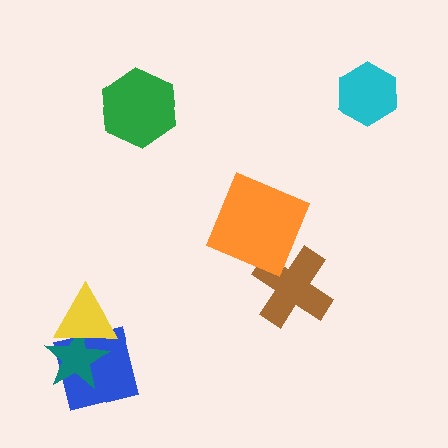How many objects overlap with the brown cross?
1 object overlaps with the brown cross.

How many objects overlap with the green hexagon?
0 objects overlap with the green hexagon.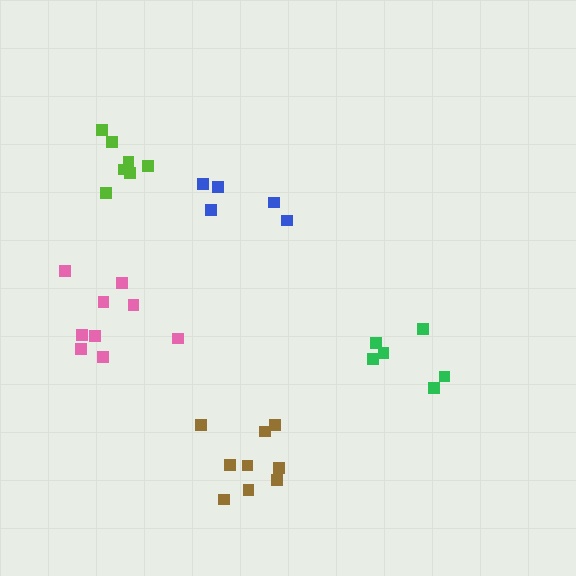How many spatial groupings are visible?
There are 5 spatial groupings.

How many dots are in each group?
Group 1: 9 dots, Group 2: 7 dots, Group 3: 9 dots, Group 4: 6 dots, Group 5: 5 dots (36 total).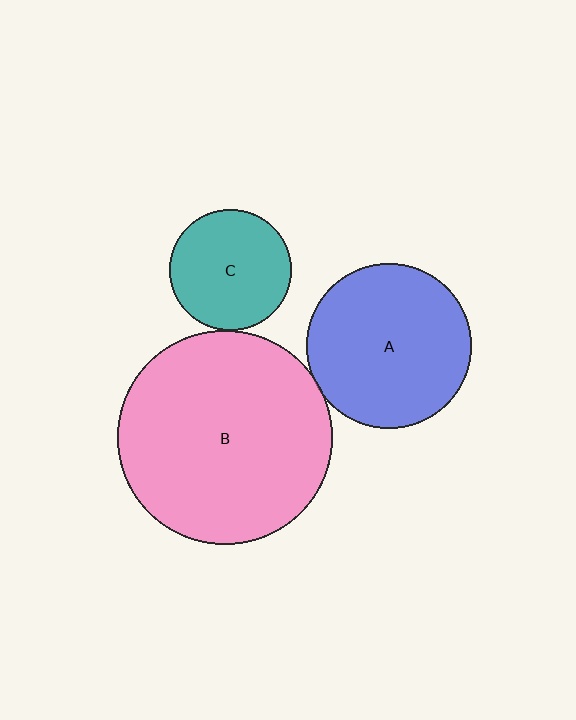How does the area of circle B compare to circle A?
Approximately 1.7 times.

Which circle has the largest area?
Circle B (pink).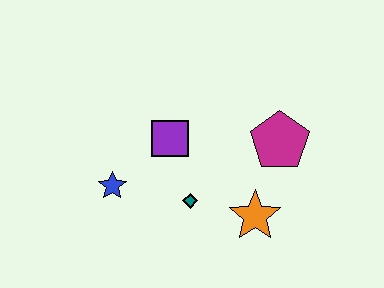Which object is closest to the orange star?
The teal diamond is closest to the orange star.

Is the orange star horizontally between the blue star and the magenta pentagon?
Yes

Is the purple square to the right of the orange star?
No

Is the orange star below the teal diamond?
Yes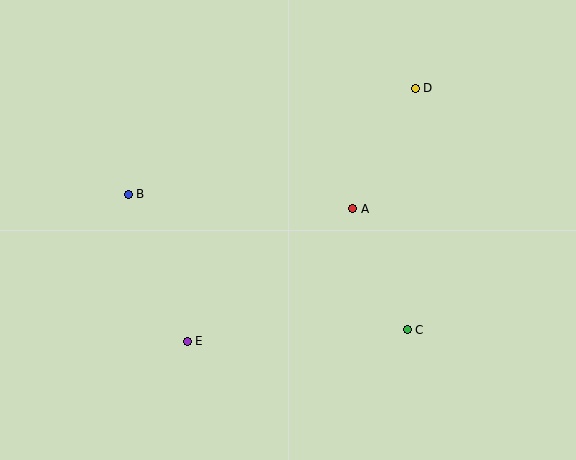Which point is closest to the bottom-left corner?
Point E is closest to the bottom-left corner.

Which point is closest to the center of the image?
Point A at (353, 209) is closest to the center.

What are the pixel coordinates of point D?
Point D is at (415, 88).